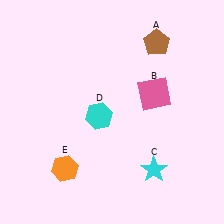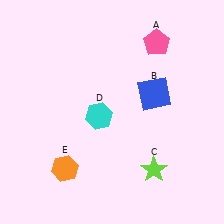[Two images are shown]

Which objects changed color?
A changed from brown to pink. B changed from pink to blue. C changed from cyan to lime.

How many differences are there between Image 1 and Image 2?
There are 3 differences between the two images.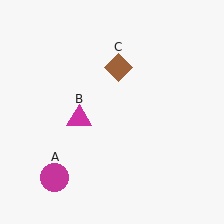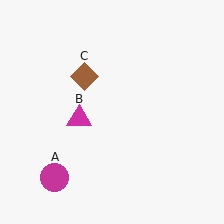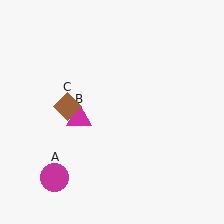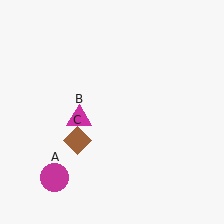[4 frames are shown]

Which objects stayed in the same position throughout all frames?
Magenta circle (object A) and magenta triangle (object B) remained stationary.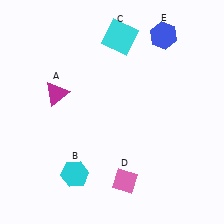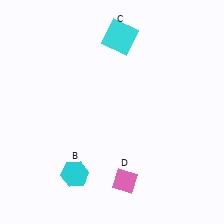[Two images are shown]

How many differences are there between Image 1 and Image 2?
There are 2 differences between the two images.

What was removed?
The magenta triangle (A), the blue hexagon (E) were removed in Image 2.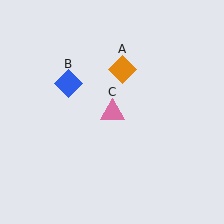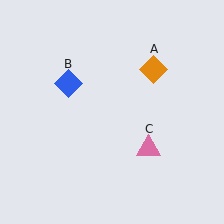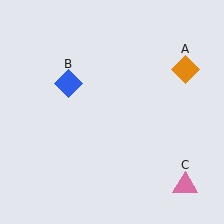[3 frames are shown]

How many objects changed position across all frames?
2 objects changed position: orange diamond (object A), pink triangle (object C).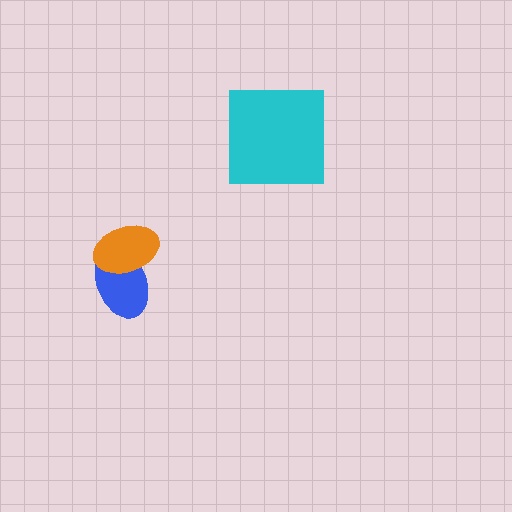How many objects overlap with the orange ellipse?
1 object overlaps with the orange ellipse.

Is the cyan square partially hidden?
No, no other shape covers it.